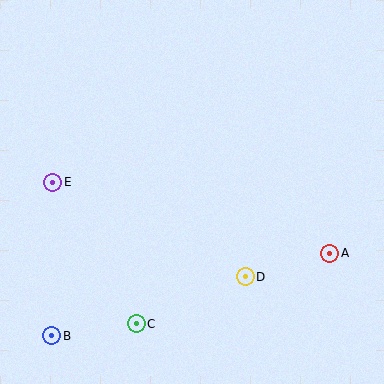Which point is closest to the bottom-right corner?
Point A is closest to the bottom-right corner.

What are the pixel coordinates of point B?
Point B is at (52, 336).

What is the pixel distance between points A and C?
The distance between A and C is 206 pixels.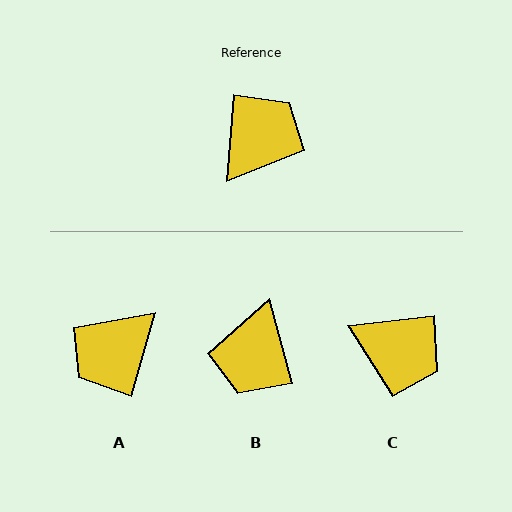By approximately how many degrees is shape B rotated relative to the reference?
Approximately 161 degrees clockwise.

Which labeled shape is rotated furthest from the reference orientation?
A, about 168 degrees away.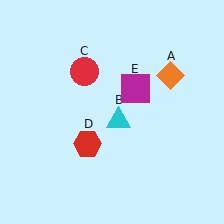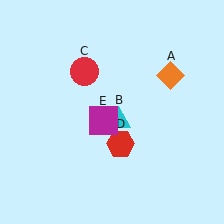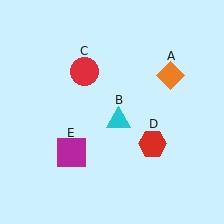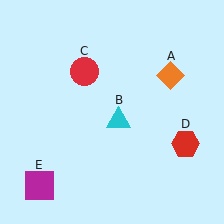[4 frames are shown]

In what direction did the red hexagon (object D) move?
The red hexagon (object D) moved right.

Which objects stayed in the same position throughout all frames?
Orange diamond (object A) and cyan triangle (object B) and red circle (object C) remained stationary.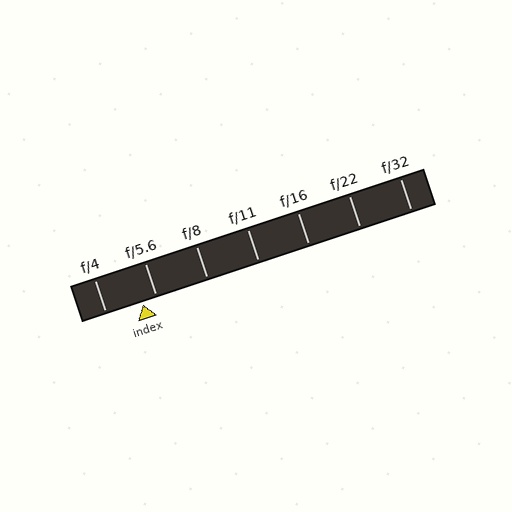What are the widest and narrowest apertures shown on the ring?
The widest aperture shown is f/4 and the narrowest is f/32.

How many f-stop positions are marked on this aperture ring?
There are 7 f-stop positions marked.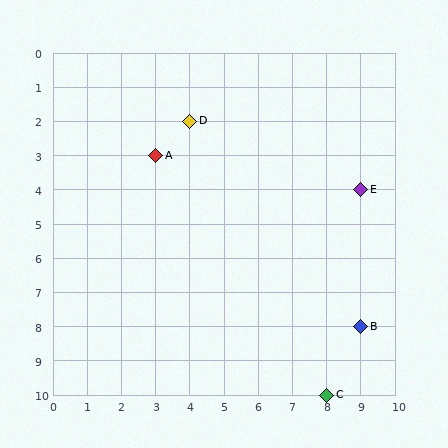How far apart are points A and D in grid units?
Points A and D are 1 column and 1 row apart (about 1.4 grid units diagonally).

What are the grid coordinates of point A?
Point A is at grid coordinates (3, 3).